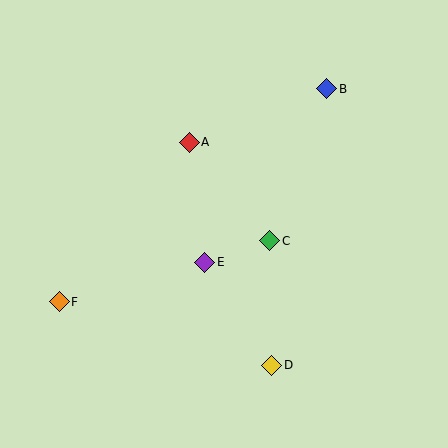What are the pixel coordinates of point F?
Point F is at (59, 302).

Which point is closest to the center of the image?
Point E at (205, 262) is closest to the center.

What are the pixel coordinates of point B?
Point B is at (327, 89).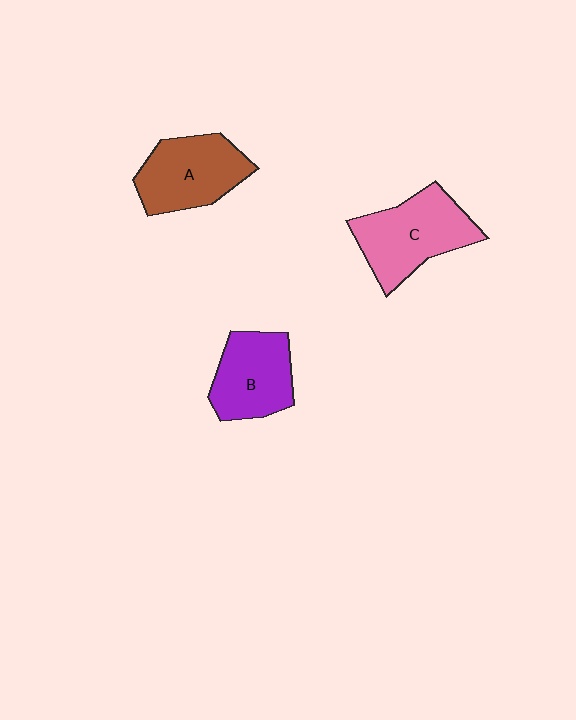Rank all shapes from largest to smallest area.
From largest to smallest: C (pink), A (brown), B (purple).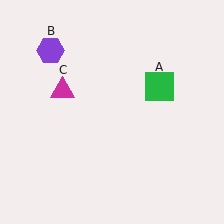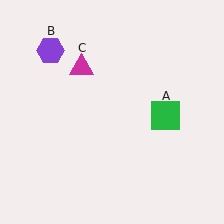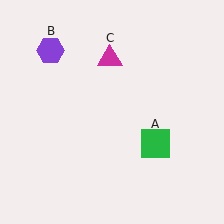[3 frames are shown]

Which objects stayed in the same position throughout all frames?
Purple hexagon (object B) remained stationary.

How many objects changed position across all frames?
2 objects changed position: green square (object A), magenta triangle (object C).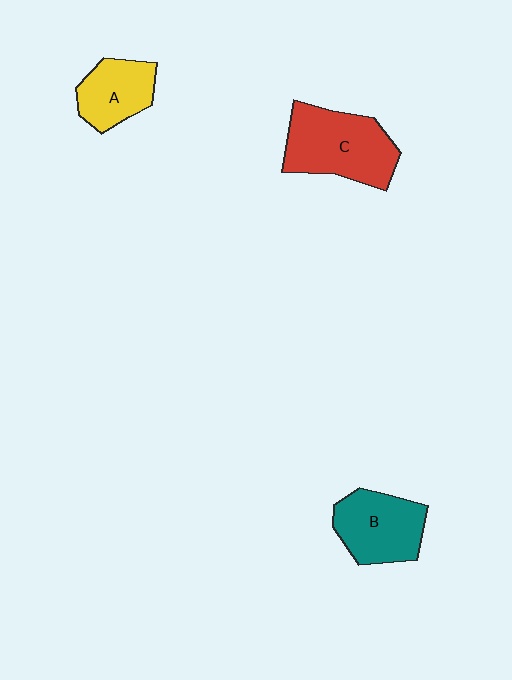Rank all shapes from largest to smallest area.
From largest to smallest: C (red), B (teal), A (yellow).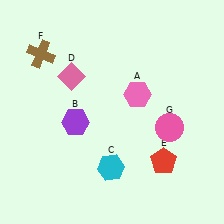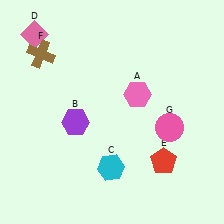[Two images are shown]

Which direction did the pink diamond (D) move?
The pink diamond (D) moved up.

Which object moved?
The pink diamond (D) moved up.